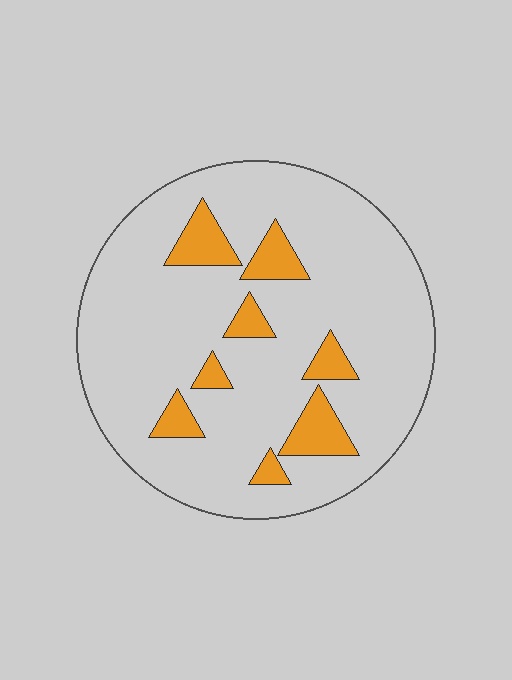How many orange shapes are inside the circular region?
8.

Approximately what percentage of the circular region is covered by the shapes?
Approximately 15%.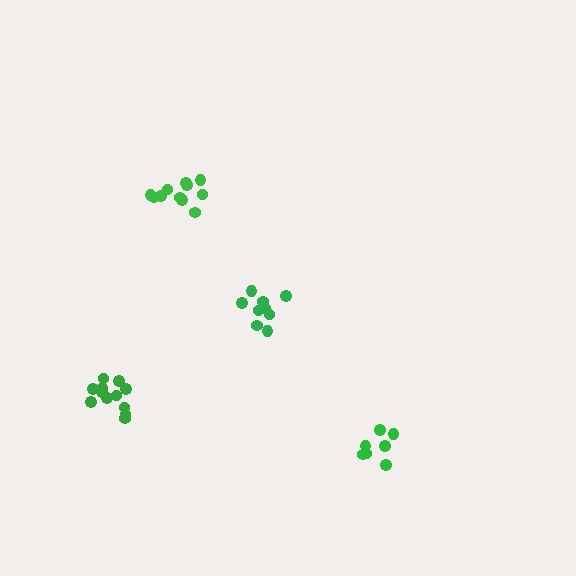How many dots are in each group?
Group 1: 9 dots, Group 2: 12 dots, Group 3: 7 dots, Group 4: 11 dots (39 total).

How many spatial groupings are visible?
There are 4 spatial groupings.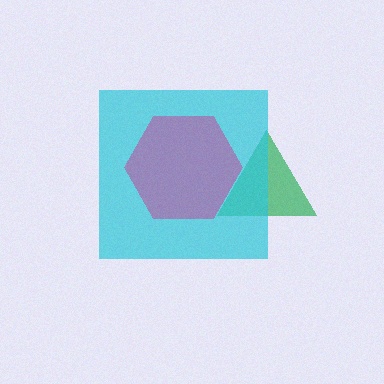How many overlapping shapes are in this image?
There are 3 overlapping shapes in the image.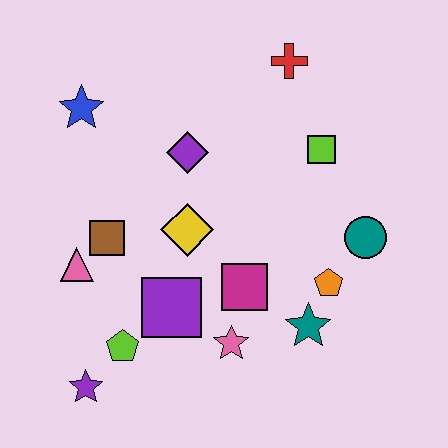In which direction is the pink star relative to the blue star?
The pink star is below the blue star.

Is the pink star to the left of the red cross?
Yes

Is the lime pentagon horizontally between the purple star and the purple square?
Yes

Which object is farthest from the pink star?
The red cross is farthest from the pink star.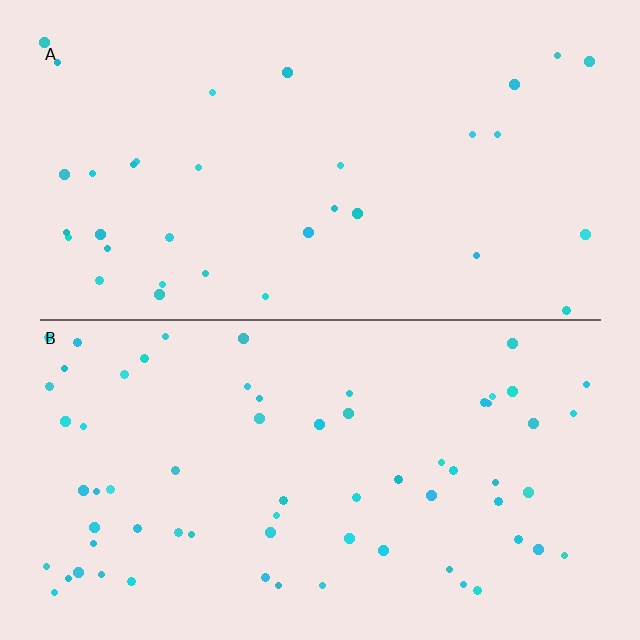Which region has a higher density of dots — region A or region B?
B (the bottom).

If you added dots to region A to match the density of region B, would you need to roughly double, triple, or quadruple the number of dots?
Approximately double.